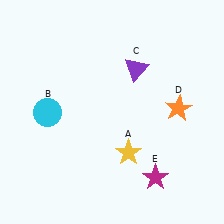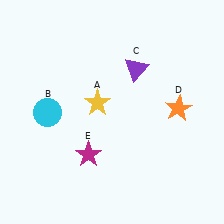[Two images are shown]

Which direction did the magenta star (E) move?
The magenta star (E) moved left.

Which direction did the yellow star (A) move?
The yellow star (A) moved up.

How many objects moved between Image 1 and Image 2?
2 objects moved between the two images.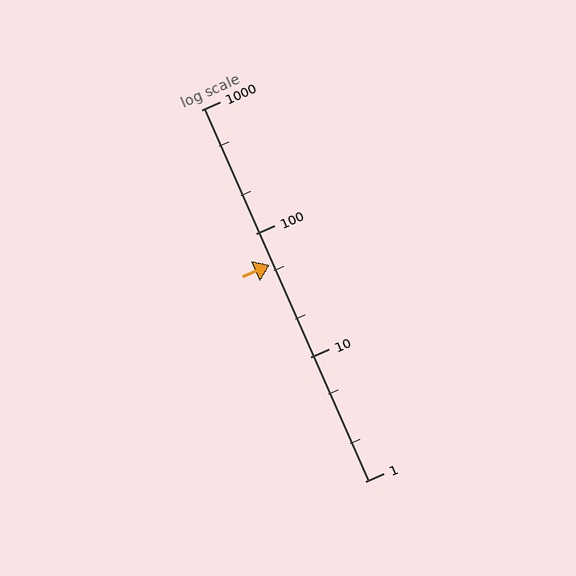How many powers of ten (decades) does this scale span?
The scale spans 3 decades, from 1 to 1000.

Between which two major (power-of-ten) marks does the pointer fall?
The pointer is between 10 and 100.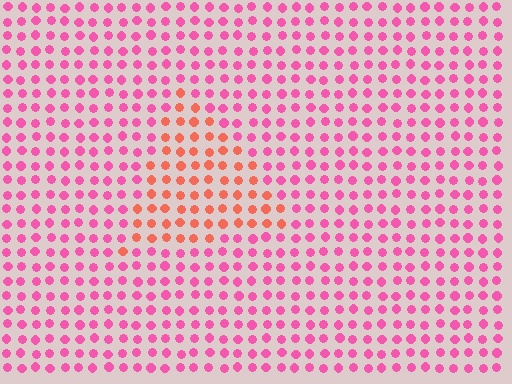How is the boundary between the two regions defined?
The boundary is defined purely by a slight shift in hue (about 41 degrees). Spacing, size, and orientation are identical on both sides.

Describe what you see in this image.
The image is filled with small pink elements in a uniform arrangement. A triangle-shaped region is visible where the elements are tinted to a slightly different hue, forming a subtle color boundary.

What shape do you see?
I see a triangle.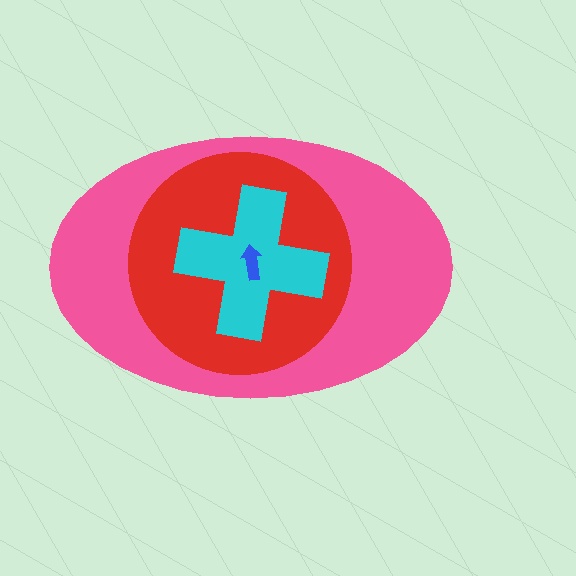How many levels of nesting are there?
4.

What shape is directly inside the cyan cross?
The blue arrow.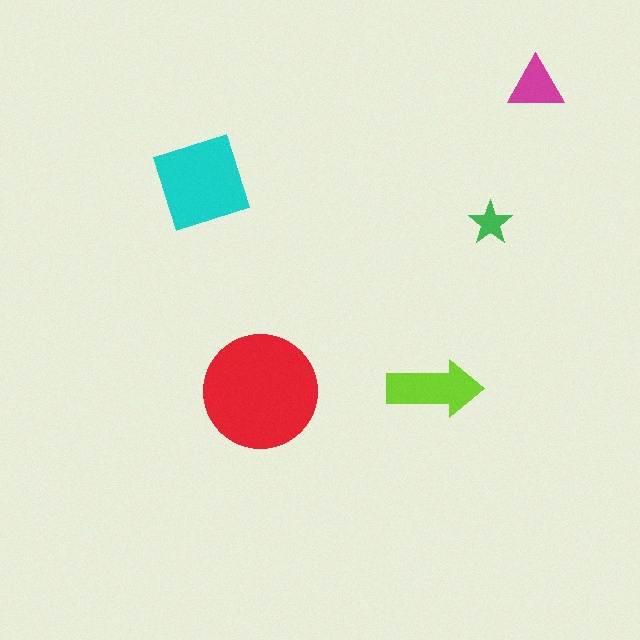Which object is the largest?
The red circle.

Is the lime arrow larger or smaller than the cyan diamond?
Smaller.